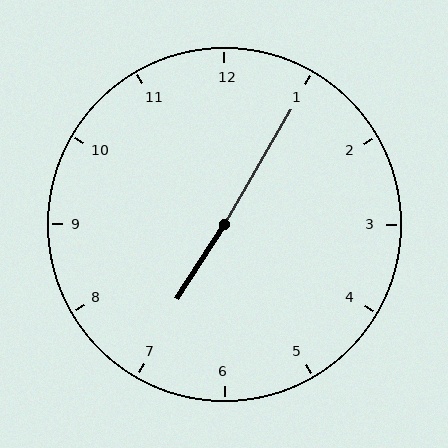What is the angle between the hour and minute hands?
Approximately 178 degrees.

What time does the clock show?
7:05.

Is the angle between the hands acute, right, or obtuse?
It is obtuse.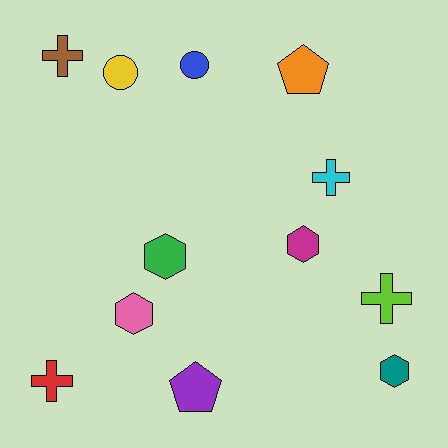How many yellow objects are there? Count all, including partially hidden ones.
There is 1 yellow object.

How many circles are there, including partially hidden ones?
There are 2 circles.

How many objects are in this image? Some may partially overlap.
There are 12 objects.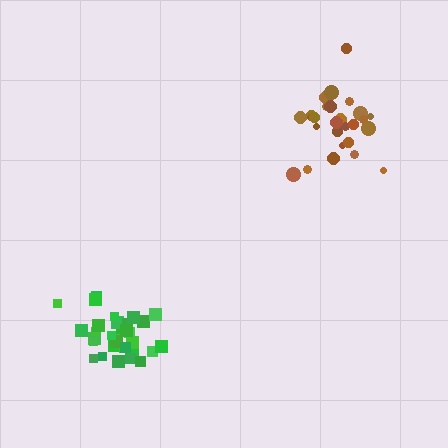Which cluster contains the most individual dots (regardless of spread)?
Green (34).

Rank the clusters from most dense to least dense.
green, brown.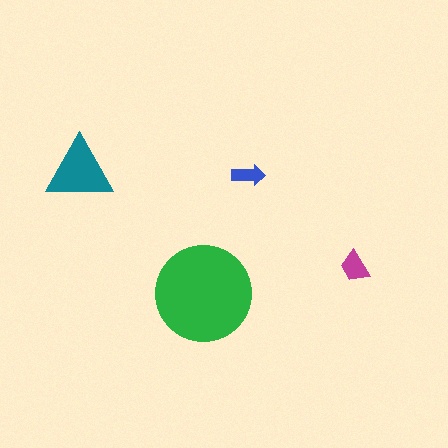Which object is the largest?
The green circle.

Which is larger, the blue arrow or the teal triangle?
The teal triangle.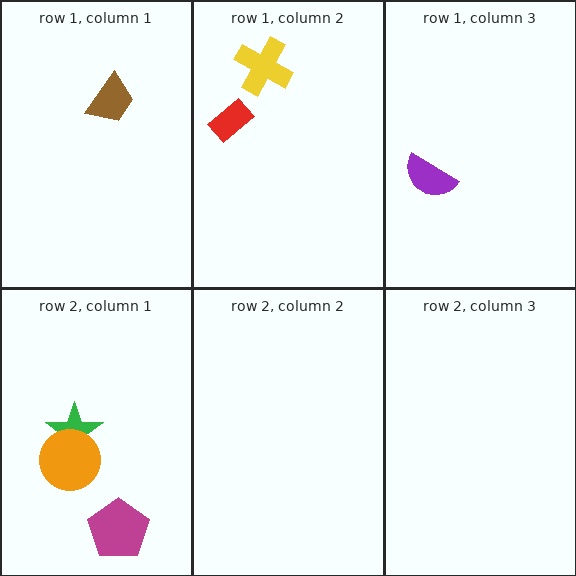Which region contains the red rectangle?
The row 1, column 2 region.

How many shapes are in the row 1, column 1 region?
1.